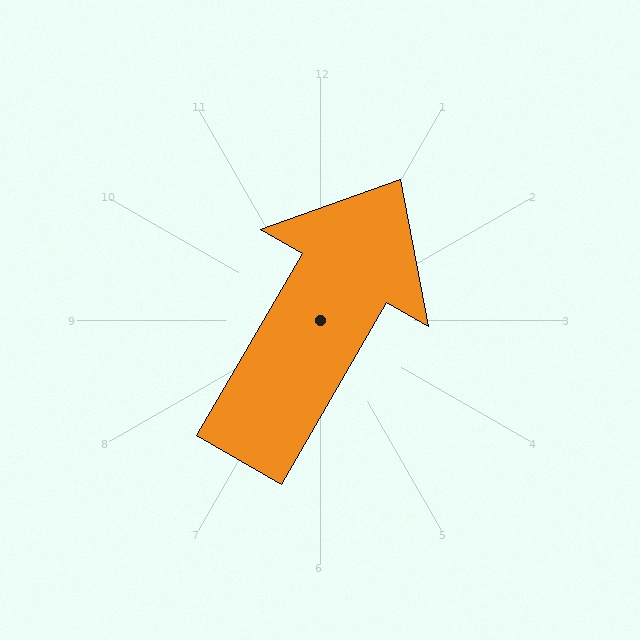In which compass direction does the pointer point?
Northeast.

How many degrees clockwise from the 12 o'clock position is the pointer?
Approximately 30 degrees.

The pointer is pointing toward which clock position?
Roughly 1 o'clock.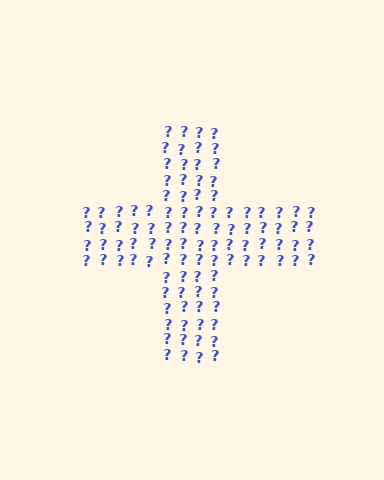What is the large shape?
The large shape is a cross.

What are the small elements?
The small elements are question marks.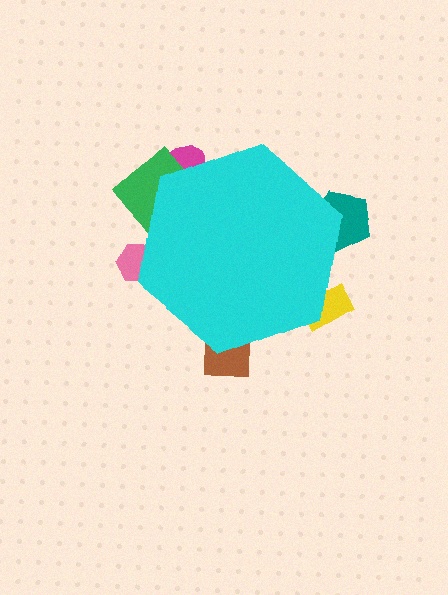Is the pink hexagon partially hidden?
Yes, the pink hexagon is partially hidden behind the cyan hexagon.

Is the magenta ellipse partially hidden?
Yes, the magenta ellipse is partially hidden behind the cyan hexagon.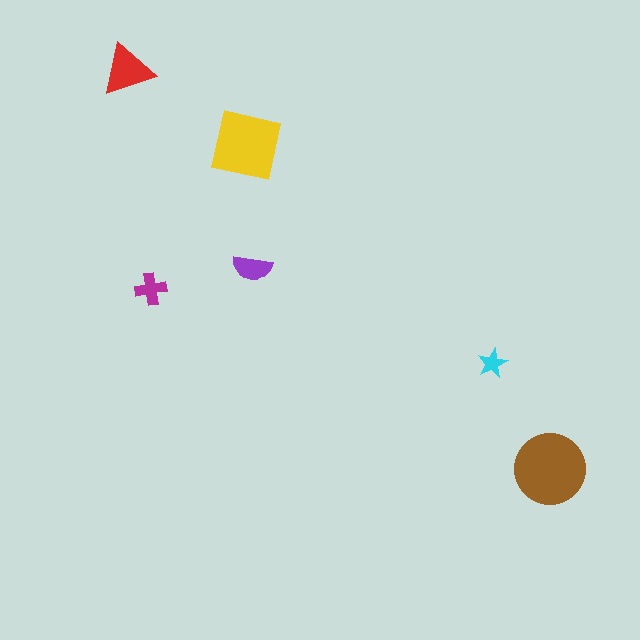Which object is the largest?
The brown circle.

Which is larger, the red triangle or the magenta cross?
The red triangle.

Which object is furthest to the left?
The red triangle is leftmost.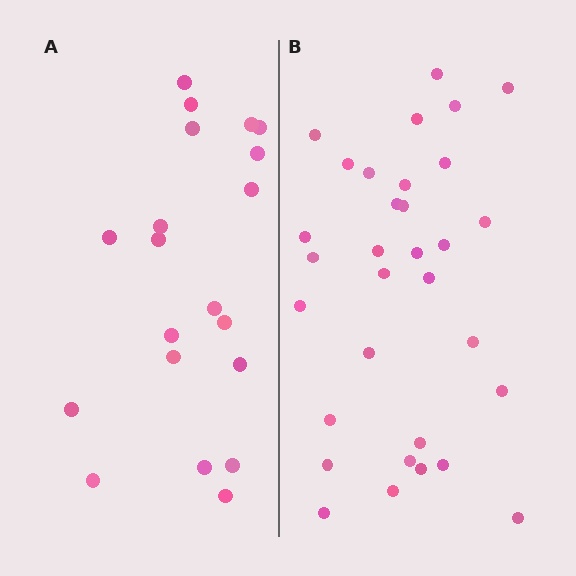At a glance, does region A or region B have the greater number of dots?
Region B (the right region) has more dots.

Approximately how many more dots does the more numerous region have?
Region B has roughly 12 or so more dots than region A.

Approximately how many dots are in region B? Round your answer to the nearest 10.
About 30 dots. (The exact count is 32, which rounds to 30.)